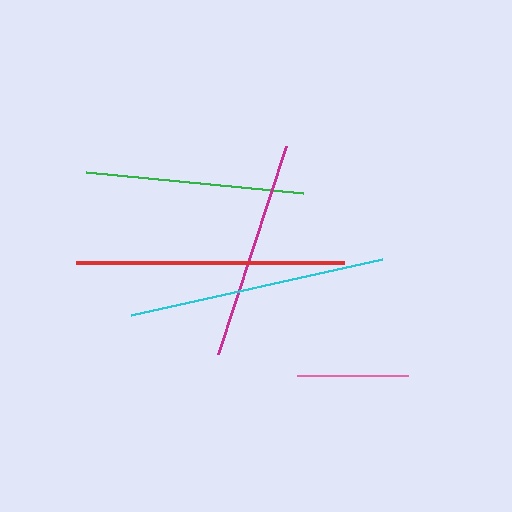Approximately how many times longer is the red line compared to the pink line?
The red line is approximately 2.4 times the length of the pink line.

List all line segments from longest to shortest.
From longest to shortest: red, cyan, green, magenta, pink.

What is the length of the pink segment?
The pink segment is approximately 111 pixels long.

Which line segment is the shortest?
The pink line is the shortest at approximately 111 pixels.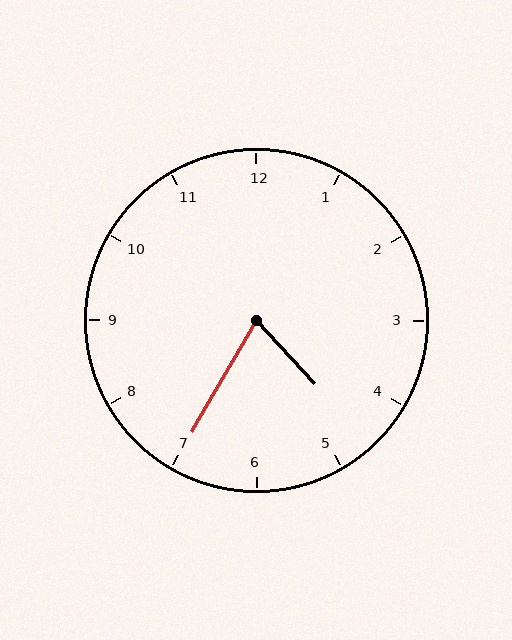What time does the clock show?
4:35.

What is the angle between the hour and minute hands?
Approximately 72 degrees.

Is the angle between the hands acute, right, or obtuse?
It is acute.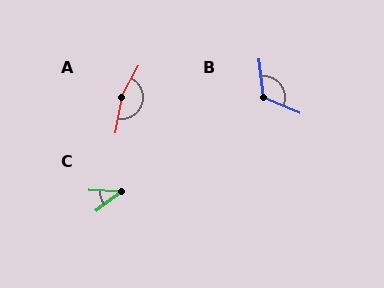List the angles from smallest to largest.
C (39°), B (120°), A (160°).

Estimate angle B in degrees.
Approximately 120 degrees.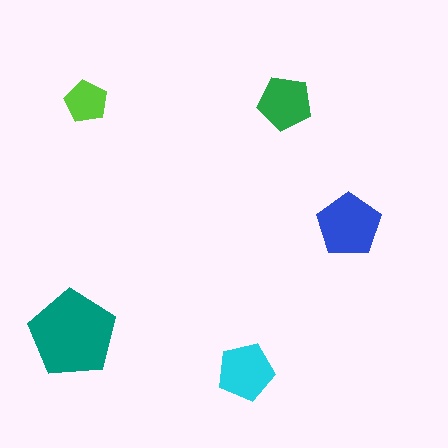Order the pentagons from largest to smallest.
the teal one, the blue one, the cyan one, the green one, the lime one.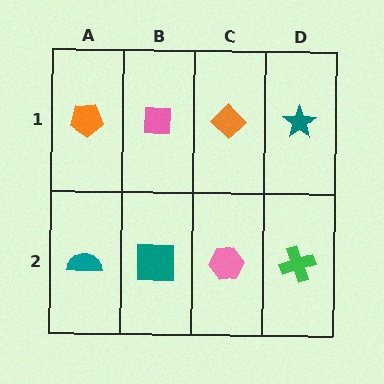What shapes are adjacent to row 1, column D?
A green cross (row 2, column D), an orange diamond (row 1, column C).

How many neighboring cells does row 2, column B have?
3.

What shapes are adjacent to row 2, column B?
A pink square (row 1, column B), a teal semicircle (row 2, column A), a pink hexagon (row 2, column C).